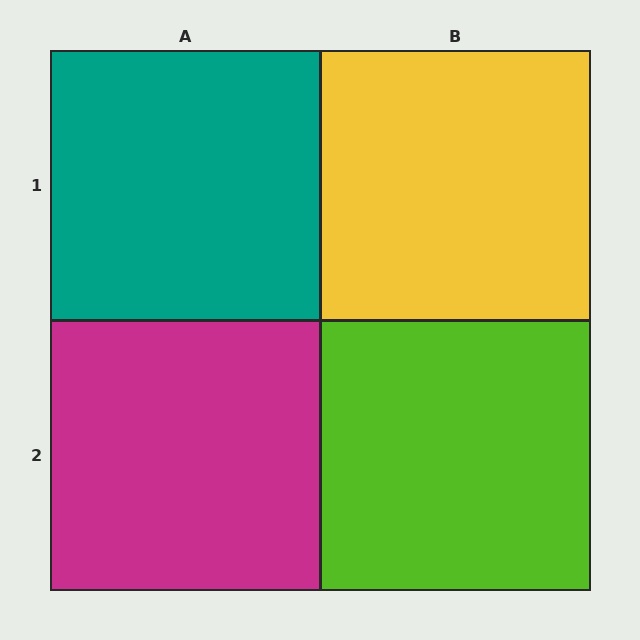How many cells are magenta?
1 cell is magenta.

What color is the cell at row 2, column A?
Magenta.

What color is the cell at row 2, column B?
Lime.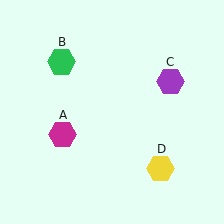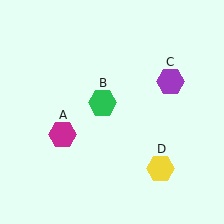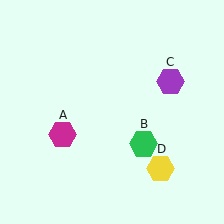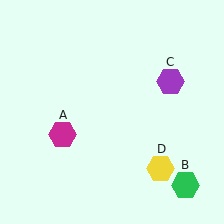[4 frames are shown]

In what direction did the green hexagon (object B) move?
The green hexagon (object B) moved down and to the right.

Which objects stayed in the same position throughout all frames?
Magenta hexagon (object A) and purple hexagon (object C) and yellow hexagon (object D) remained stationary.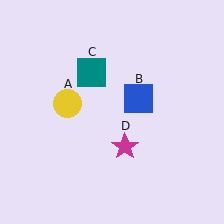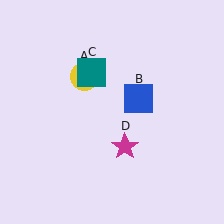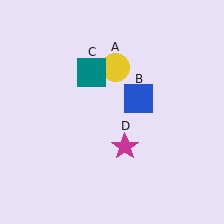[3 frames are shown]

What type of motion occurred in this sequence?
The yellow circle (object A) rotated clockwise around the center of the scene.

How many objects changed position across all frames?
1 object changed position: yellow circle (object A).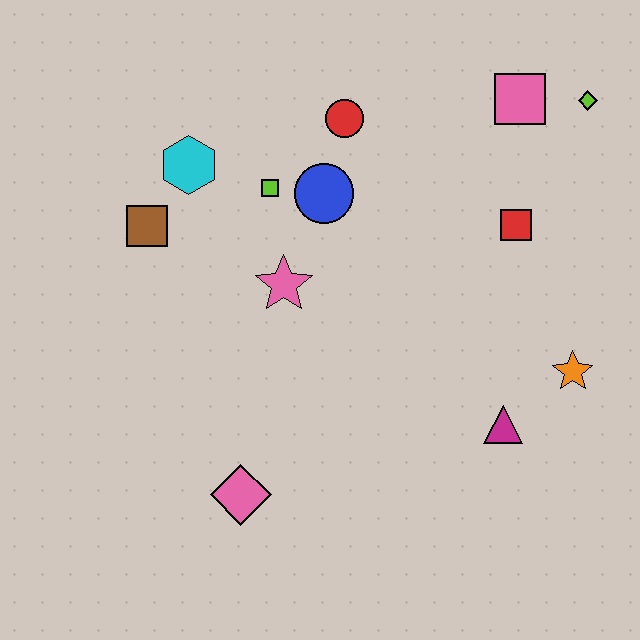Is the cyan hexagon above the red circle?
No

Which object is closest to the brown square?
The cyan hexagon is closest to the brown square.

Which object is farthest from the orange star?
The brown square is farthest from the orange star.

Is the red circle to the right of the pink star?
Yes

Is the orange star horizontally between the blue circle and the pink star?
No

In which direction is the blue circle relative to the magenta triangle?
The blue circle is above the magenta triangle.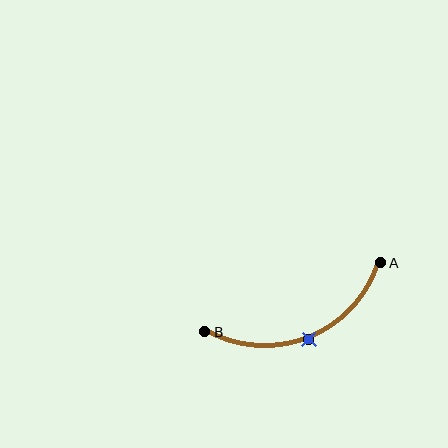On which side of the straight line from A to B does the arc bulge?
The arc bulges below the straight line connecting A and B.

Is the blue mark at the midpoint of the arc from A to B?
Yes. The blue mark lies on the arc at equal arc-length from both A and B — it is the arc midpoint.